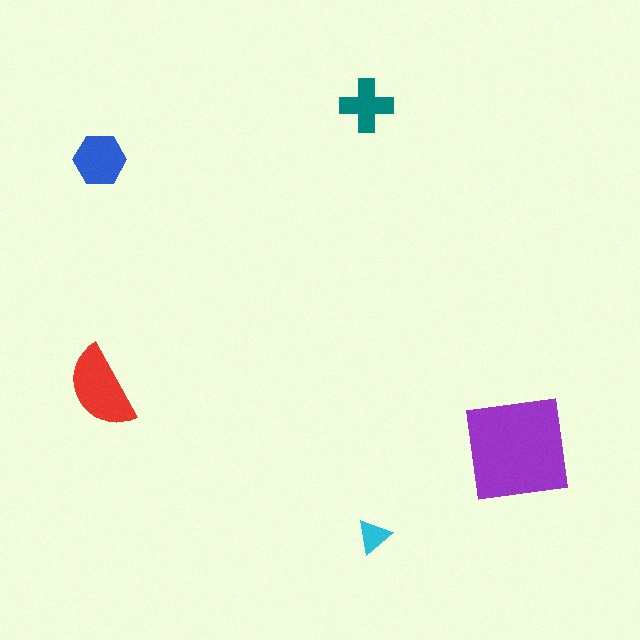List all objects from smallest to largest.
The cyan triangle, the teal cross, the blue hexagon, the red semicircle, the purple square.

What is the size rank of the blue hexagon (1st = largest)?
3rd.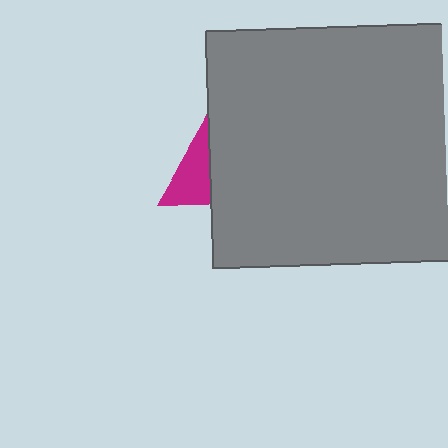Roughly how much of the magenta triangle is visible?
A small part of it is visible (roughly 38%).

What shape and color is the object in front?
The object in front is a gray rectangle.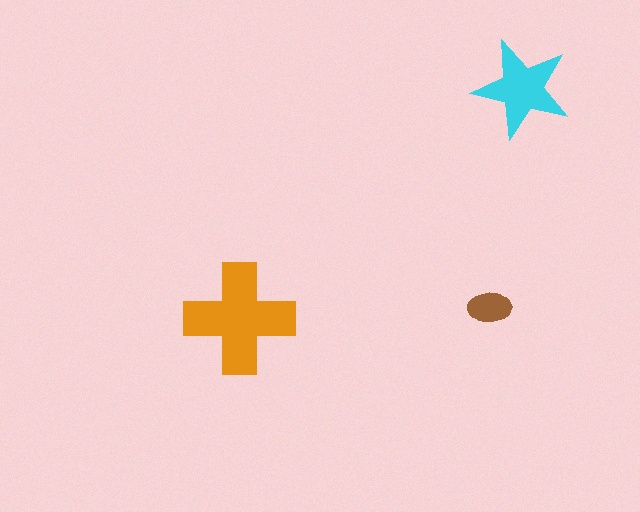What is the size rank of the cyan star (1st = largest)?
2nd.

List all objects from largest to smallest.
The orange cross, the cyan star, the brown ellipse.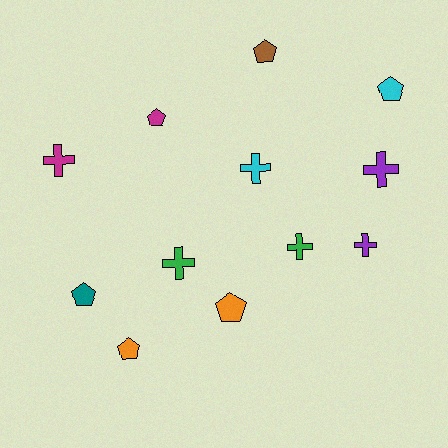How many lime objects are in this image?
There are no lime objects.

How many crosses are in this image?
There are 6 crosses.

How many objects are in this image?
There are 12 objects.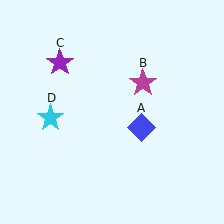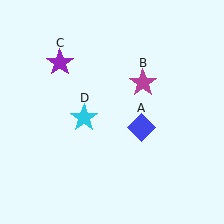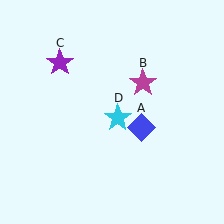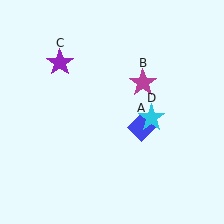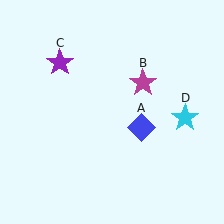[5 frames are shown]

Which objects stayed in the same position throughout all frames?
Blue diamond (object A) and magenta star (object B) and purple star (object C) remained stationary.